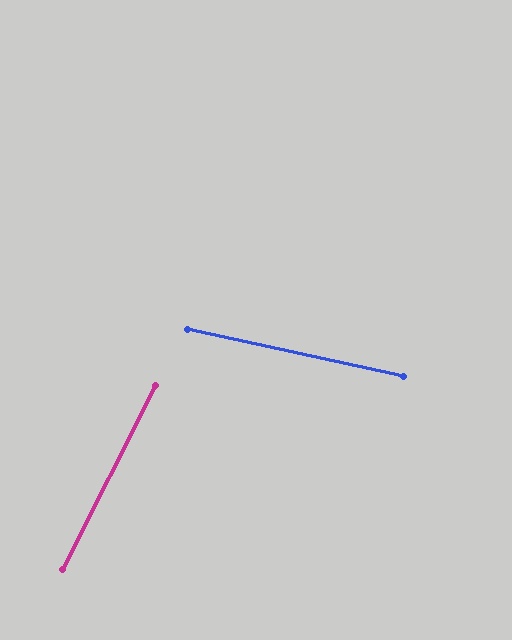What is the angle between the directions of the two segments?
Approximately 75 degrees.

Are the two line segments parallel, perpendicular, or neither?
Neither parallel nor perpendicular — they differ by about 75°.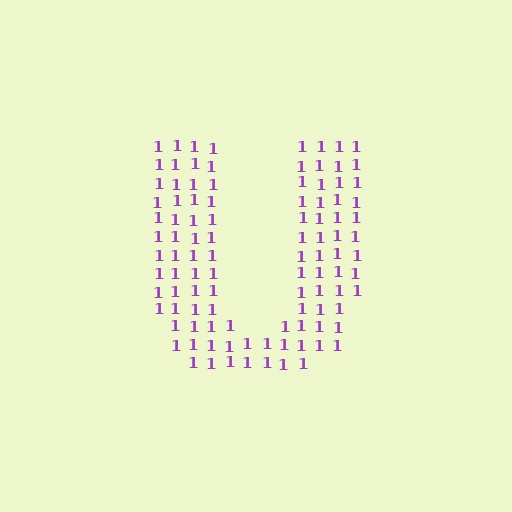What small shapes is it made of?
It is made of small digit 1's.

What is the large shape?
The large shape is the letter U.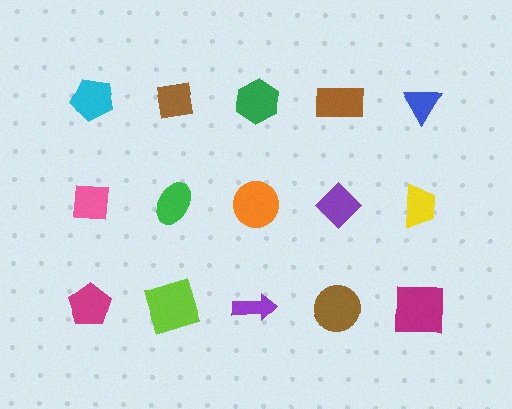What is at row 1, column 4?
A brown rectangle.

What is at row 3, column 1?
A magenta pentagon.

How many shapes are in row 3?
5 shapes.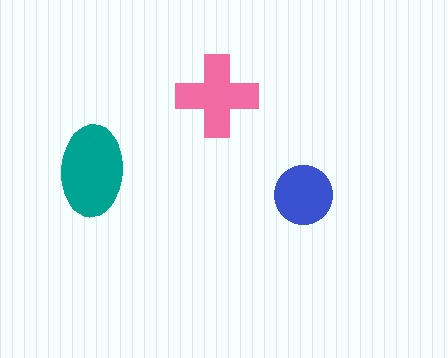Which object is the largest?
The teal ellipse.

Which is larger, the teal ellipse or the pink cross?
The teal ellipse.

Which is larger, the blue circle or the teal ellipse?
The teal ellipse.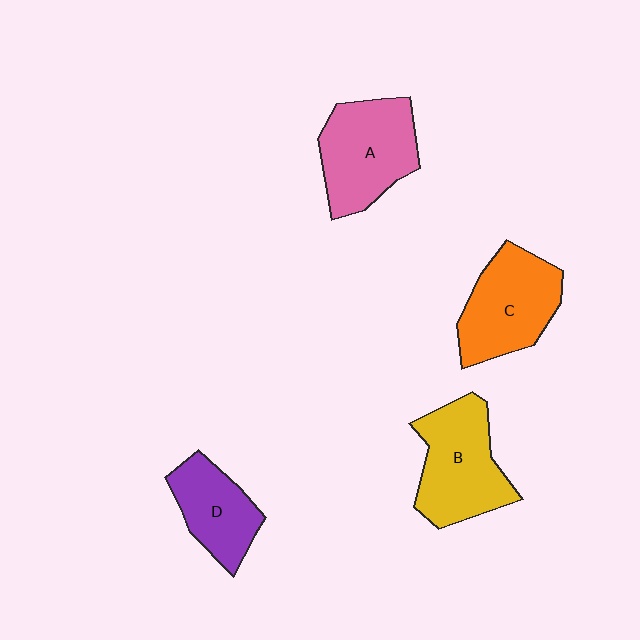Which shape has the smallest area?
Shape D (purple).